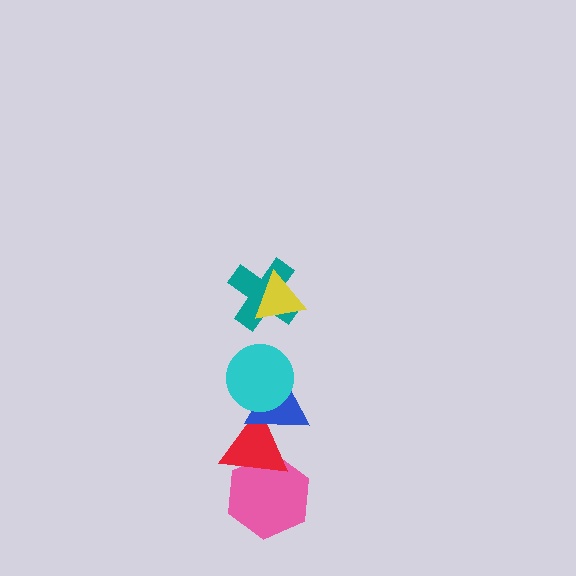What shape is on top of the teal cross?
The yellow triangle is on top of the teal cross.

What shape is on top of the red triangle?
The blue triangle is on top of the red triangle.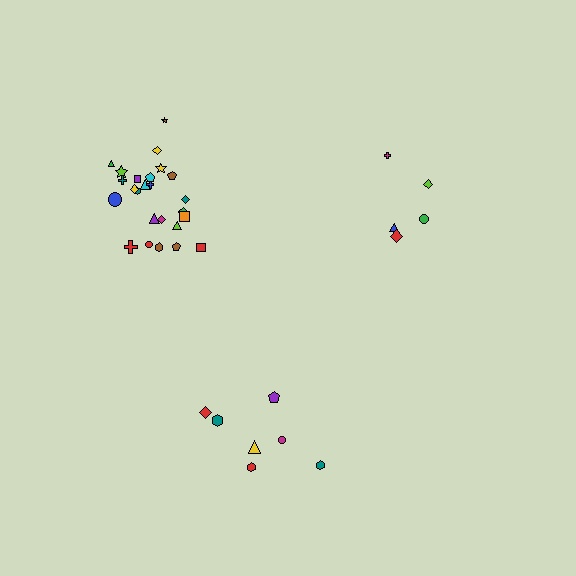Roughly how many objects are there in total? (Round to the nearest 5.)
Roughly 35 objects in total.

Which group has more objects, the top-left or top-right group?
The top-left group.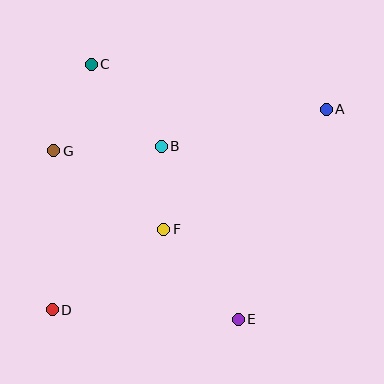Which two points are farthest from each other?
Points A and D are farthest from each other.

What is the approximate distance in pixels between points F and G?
The distance between F and G is approximately 135 pixels.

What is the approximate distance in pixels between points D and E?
The distance between D and E is approximately 186 pixels.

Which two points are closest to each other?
Points B and F are closest to each other.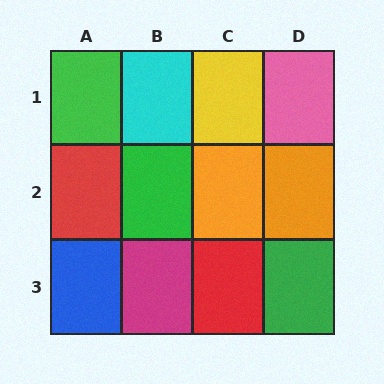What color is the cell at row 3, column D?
Green.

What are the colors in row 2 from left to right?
Red, green, orange, orange.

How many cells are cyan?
1 cell is cyan.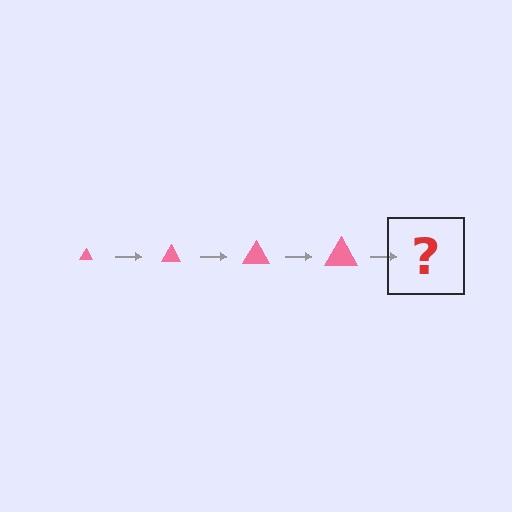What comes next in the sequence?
The next element should be a pink triangle, larger than the previous one.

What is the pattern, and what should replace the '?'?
The pattern is that the triangle gets progressively larger each step. The '?' should be a pink triangle, larger than the previous one.